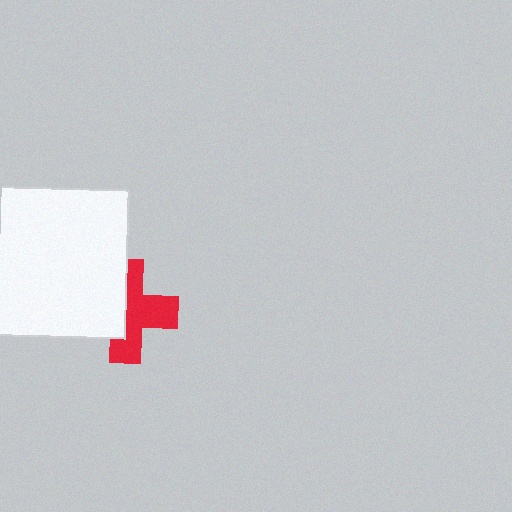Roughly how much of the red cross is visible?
About half of it is visible (roughly 57%).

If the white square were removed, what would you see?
You would see the complete red cross.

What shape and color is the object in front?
The object in front is a white square.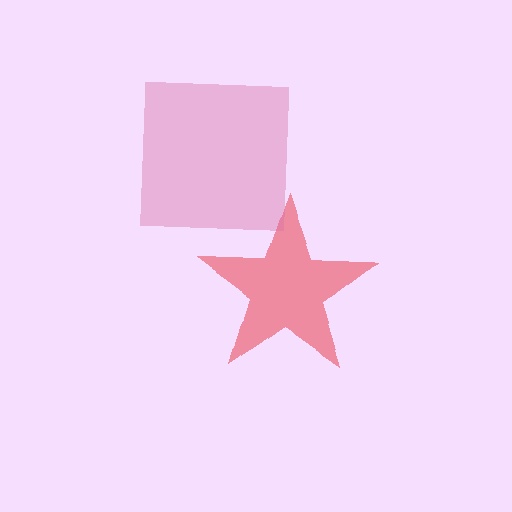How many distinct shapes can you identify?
There are 2 distinct shapes: a red star, a pink square.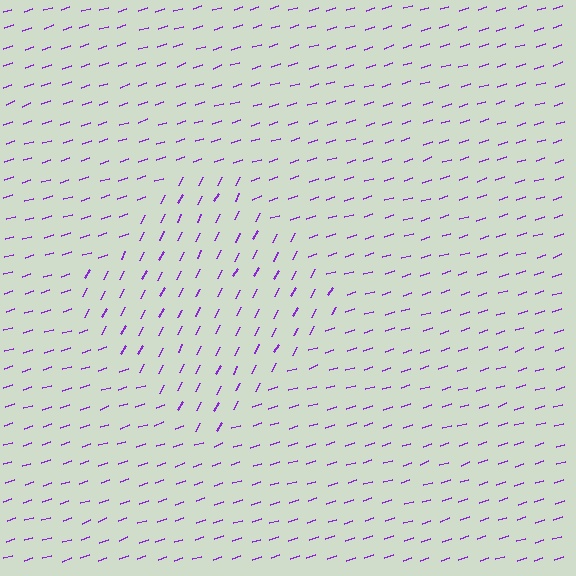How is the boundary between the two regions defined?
The boundary is defined purely by a change in line orientation (approximately 45 degrees difference). All lines are the same color and thickness.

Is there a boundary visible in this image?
Yes, there is a texture boundary formed by a change in line orientation.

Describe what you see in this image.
The image is filled with small purple line segments. A diamond region in the image has lines oriented differently from the surrounding lines, creating a visible texture boundary.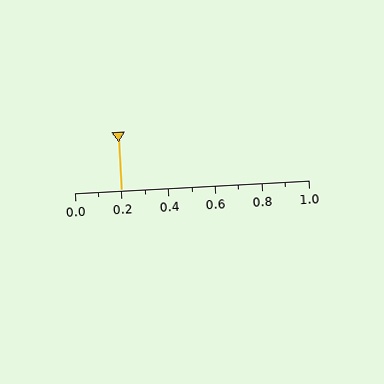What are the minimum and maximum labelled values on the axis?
The axis runs from 0.0 to 1.0.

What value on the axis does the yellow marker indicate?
The marker indicates approximately 0.2.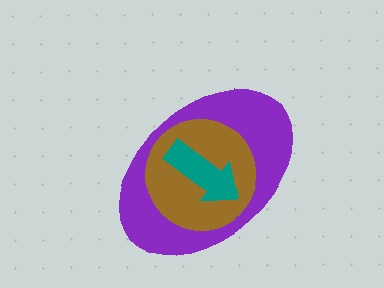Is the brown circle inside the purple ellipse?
Yes.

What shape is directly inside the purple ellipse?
The brown circle.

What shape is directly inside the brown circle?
The teal arrow.